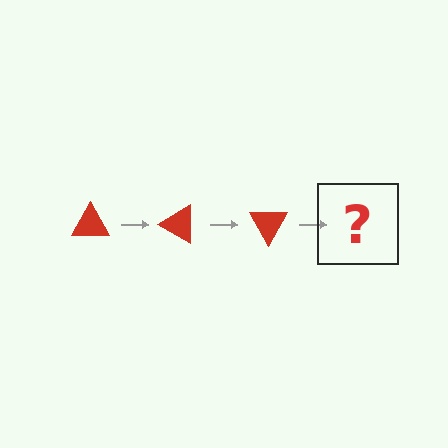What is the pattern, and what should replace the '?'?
The pattern is that the triangle rotates 30 degrees each step. The '?' should be a red triangle rotated 90 degrees.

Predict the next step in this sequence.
The next step is a red triangle rotated 90 degrees.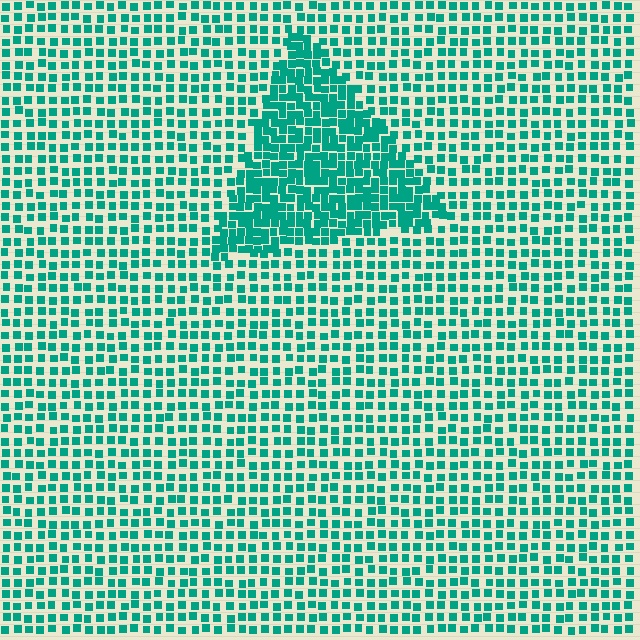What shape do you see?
I see a triangle.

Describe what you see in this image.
The image contains small teal elements arranged at two different densities. A triangle-shaped region is visible where the elements are more densely packed than the surrounding area.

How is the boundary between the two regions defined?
The boundary is defined by a change in element density (approximately 1.9x ratio). All elements are the same color, size, and shape.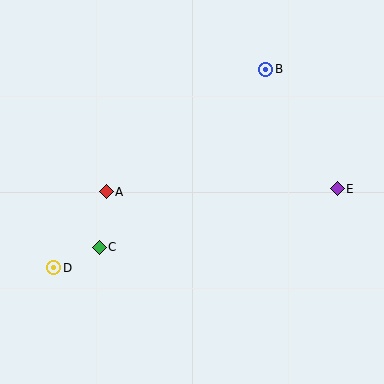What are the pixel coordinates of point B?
Point B is at (266, 69).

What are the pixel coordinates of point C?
Point C is at (99, 247).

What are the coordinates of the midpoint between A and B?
The midpoint between A and B is at (186, 131).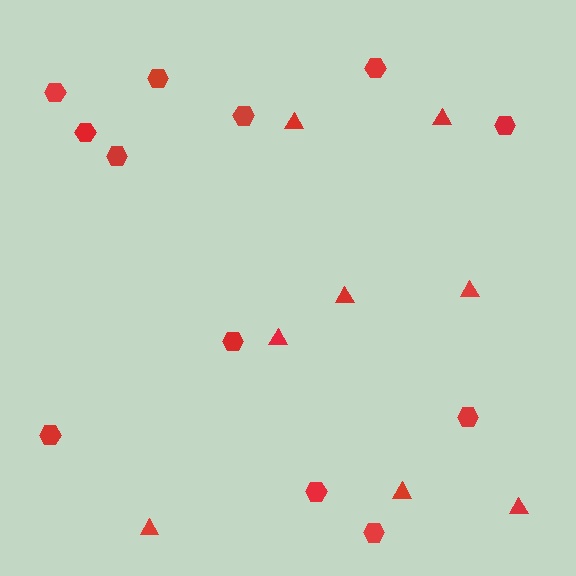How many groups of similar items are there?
There are 2 groups: one group of hexagons (12) and one group of triangles (8).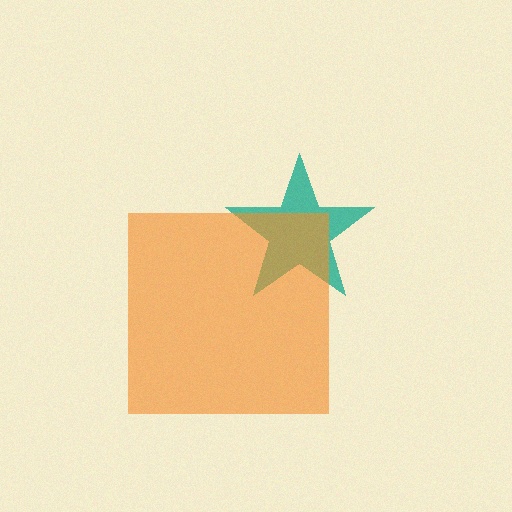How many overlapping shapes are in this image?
There are 2 overlapping shapes in the image.